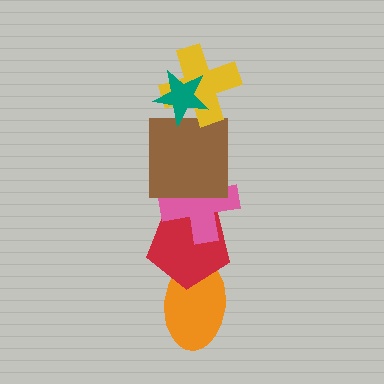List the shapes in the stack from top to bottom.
From top to bottom: the teal star, the yellow cross, the brown square, the pink cross, the red pentagon, the orange ellipse.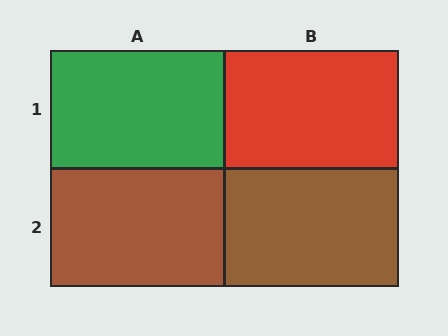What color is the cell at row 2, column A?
Brown.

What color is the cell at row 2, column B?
Brown.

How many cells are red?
1 cell is red.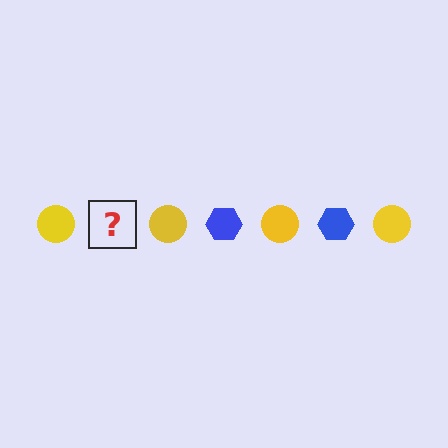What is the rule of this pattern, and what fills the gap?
The rule is that the pattern alternates between yellow circle and blue hexagon. The gap should be filled with a blue hexagon.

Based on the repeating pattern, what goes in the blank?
The blank should be a blue hexagon.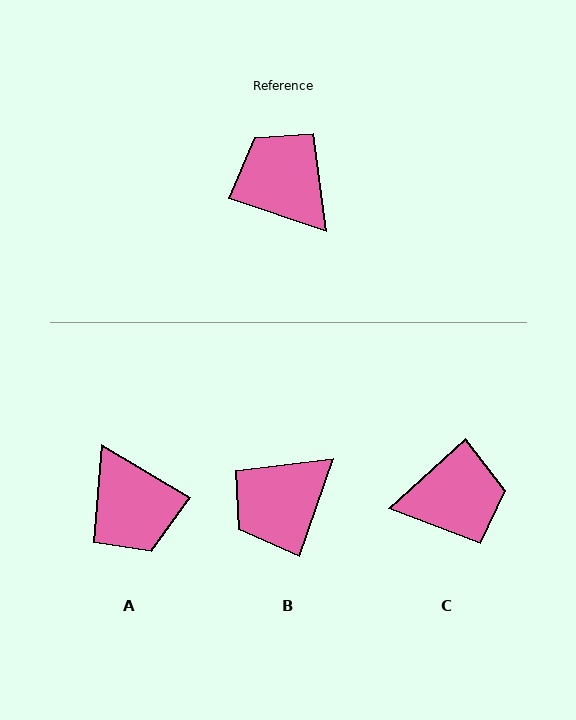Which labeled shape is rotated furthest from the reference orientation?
A, about 168 degrees away.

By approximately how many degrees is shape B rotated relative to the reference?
Approximately 89 degrees counter-clockwise.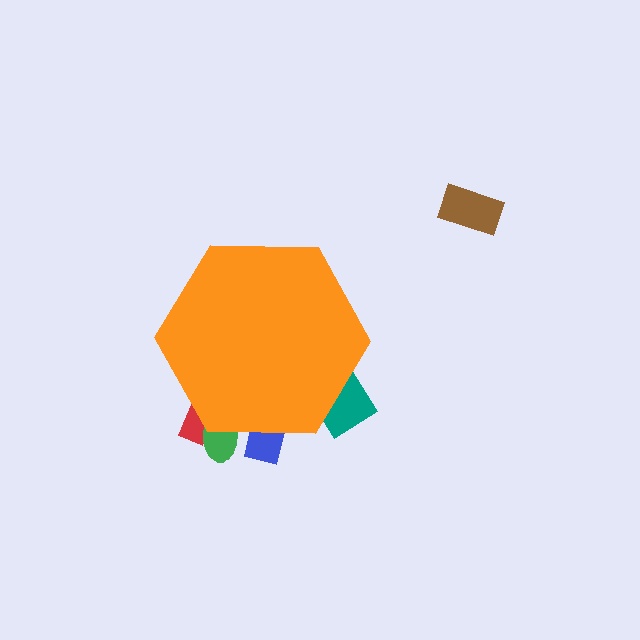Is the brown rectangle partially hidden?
No, the brown rectangle is fully visible.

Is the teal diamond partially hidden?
Yes, the teal diamond is partially hidden behind the orange hexagon.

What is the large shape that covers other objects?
An orange hexagon.